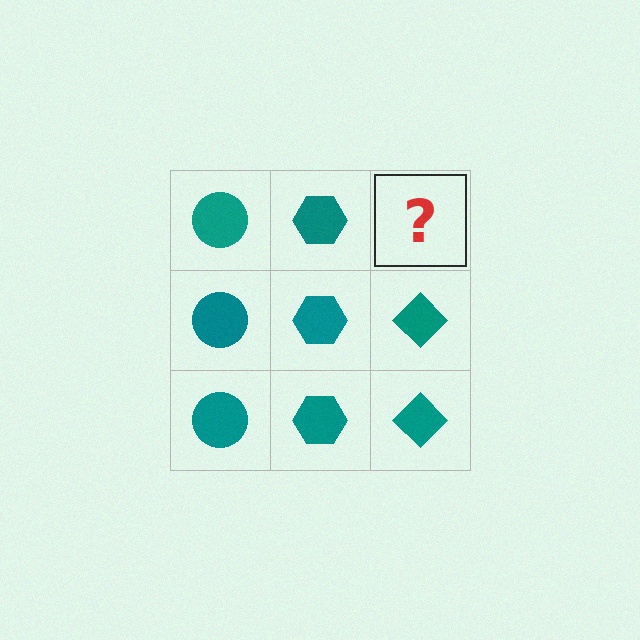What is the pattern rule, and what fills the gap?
The rule is that each column has a consistent shape. The gap should be filled with a teal diamond.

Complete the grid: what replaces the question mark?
The question mark should be replaced with a teal diamond.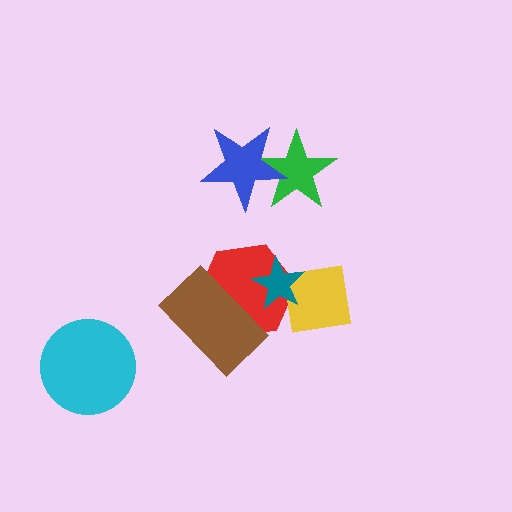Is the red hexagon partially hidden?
Yes, it is partially covered by another shape.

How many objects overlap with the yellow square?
2 objects overlap with the yellow square.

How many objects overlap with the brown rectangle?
1 object overlaps with the brown rectangle.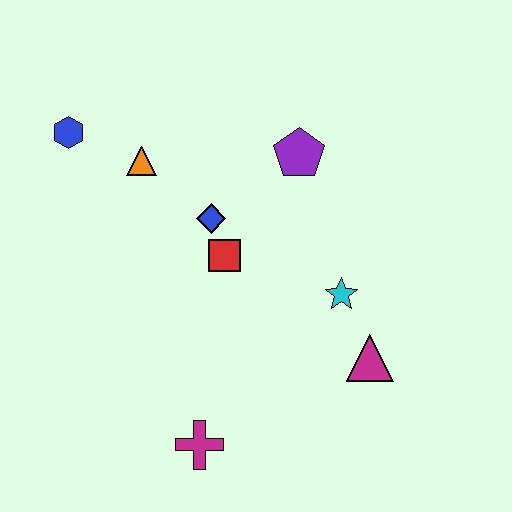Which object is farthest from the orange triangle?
The magenta triangle is farthest from the orange triangle.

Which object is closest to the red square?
The blue diamond is closest to the red square.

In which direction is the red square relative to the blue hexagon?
The red square is to the right of the blue hexagon.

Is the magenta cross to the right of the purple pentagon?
No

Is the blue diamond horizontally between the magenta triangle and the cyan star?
No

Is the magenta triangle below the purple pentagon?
Yes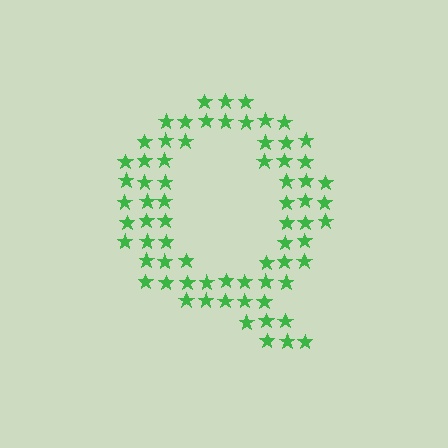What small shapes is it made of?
It is made of small stars.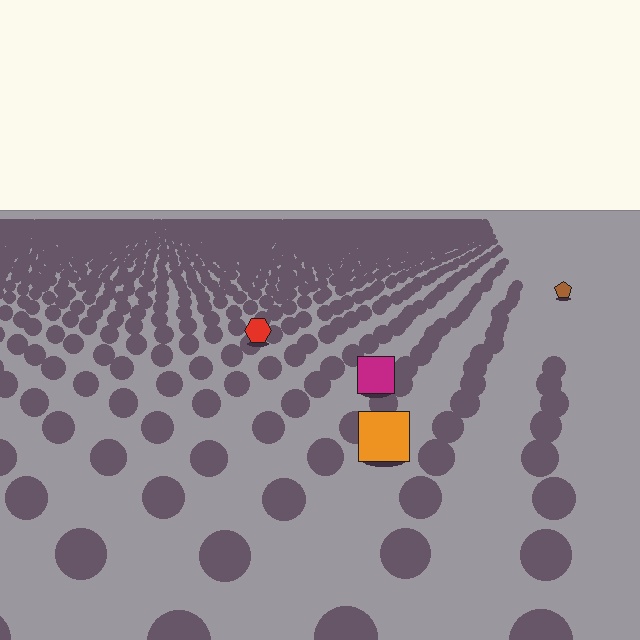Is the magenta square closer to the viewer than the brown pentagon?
Yes. The magenta square is closer — you can tell from the texture gradient: the ground texture is coarser near it.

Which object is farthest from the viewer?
The brown pentagon is farthest from the viewer. It appears smaller and the ground texture around it is denser.